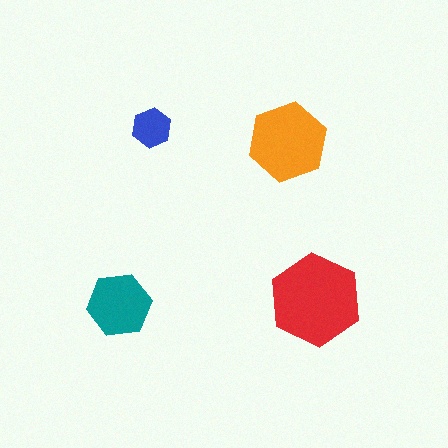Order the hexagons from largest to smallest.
the red one, the orange one, the teal one, the blue one.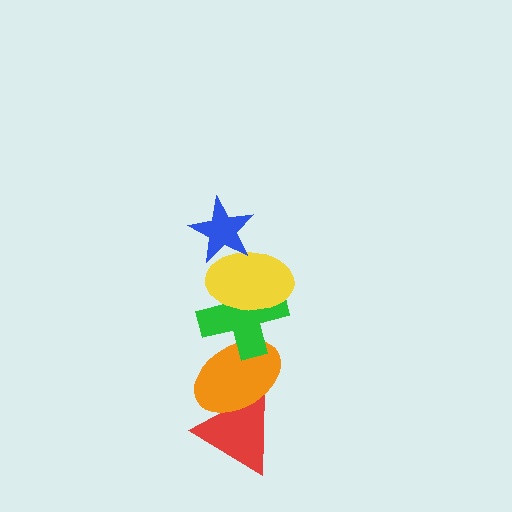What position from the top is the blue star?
The blue star is 1st from the top.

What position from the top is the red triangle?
The red triangle is 5th from the top.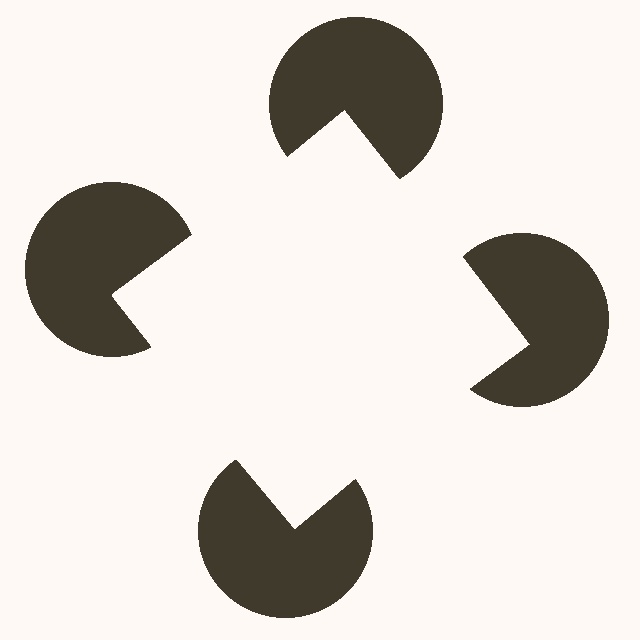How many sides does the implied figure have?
4 sides.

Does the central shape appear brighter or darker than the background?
It typically appears slightly brighter than the background, even though no actual brightness change is drawn.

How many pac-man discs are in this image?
There are 4 — one at each vertex of the illusory square.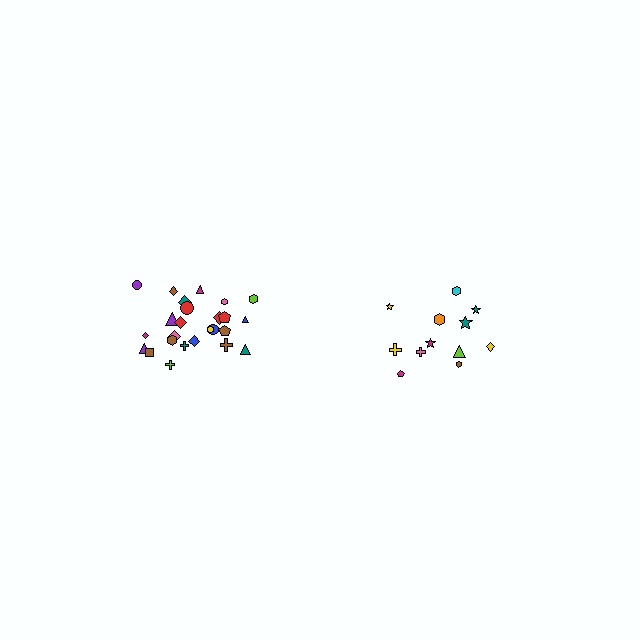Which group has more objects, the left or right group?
The left group.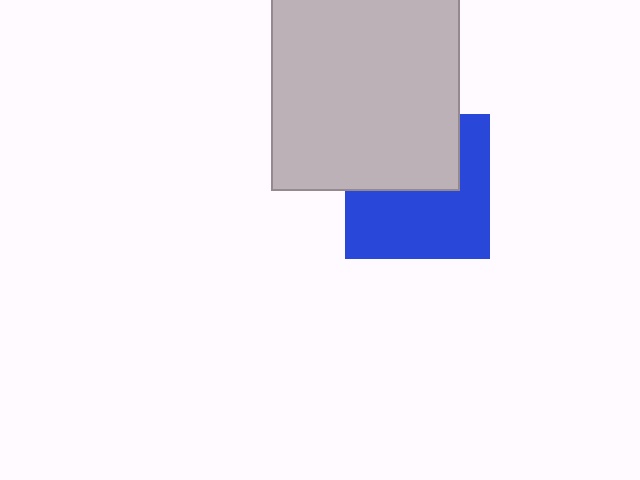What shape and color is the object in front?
The object in front is a light gray rectangle.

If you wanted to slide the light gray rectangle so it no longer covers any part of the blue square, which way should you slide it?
Slide it up — that is the most direct way to separate the two shapes.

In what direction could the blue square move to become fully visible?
The blue square could move down. That would shift it out from behind the light gray rectangle entirely.